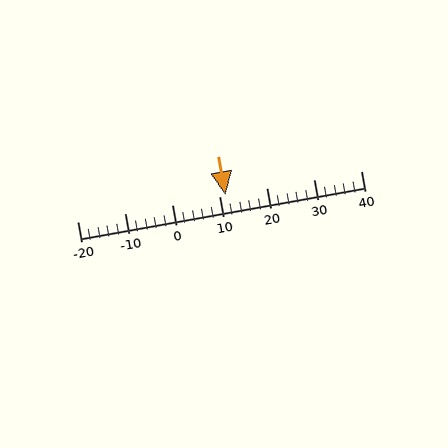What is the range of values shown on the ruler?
The ruler shows values from -20 to 40.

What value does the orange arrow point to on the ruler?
The orange arrow points to approximately 11.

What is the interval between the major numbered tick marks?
The major tick marks are spaced 10 units apart.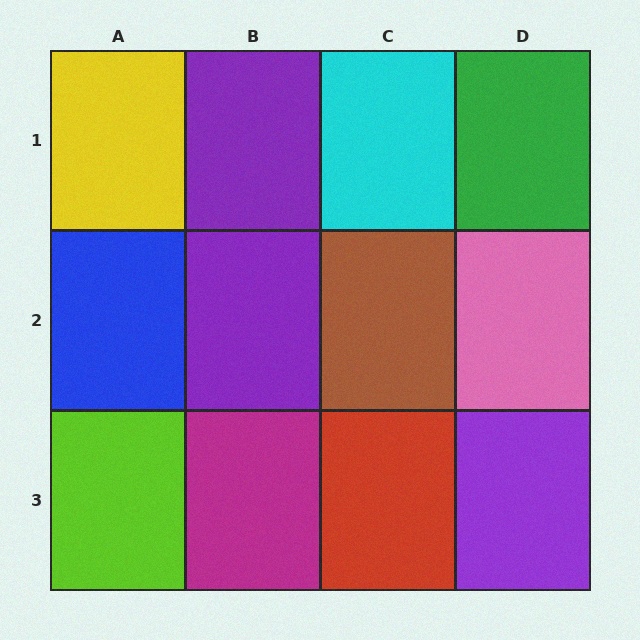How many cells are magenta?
1 cell is magenta.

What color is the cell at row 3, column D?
Purple.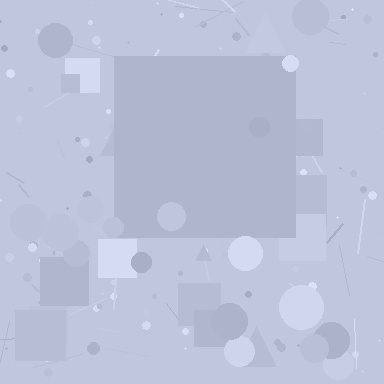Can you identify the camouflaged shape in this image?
The camouflaged shape is a square.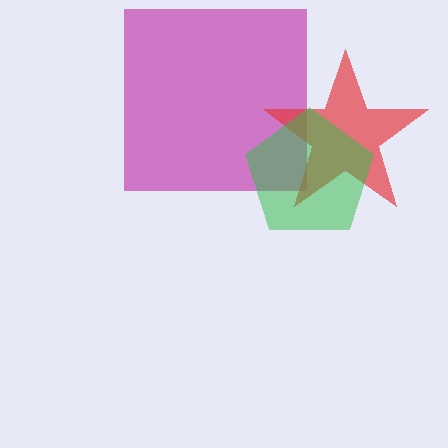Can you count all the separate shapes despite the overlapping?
Yes, there are 3 separate shapes.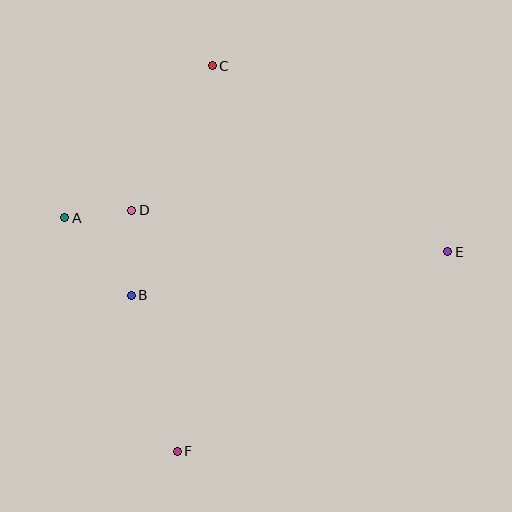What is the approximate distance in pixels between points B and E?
The distance between B and E is approximately 320 pixels.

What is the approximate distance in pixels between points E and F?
The distance between E and F is approximately 336 pixels.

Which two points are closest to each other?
Points A and D are closest to each other.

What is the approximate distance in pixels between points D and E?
The distance between D and E is approximately 319 pixels.